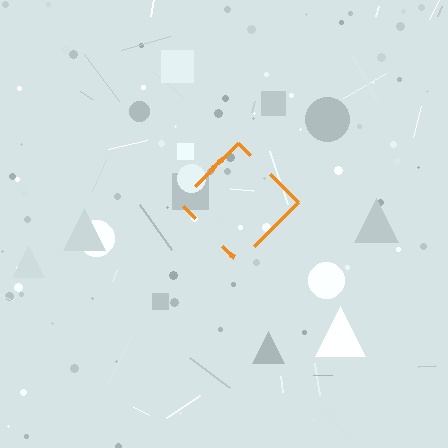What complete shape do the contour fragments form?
The contour fragments form a diamond.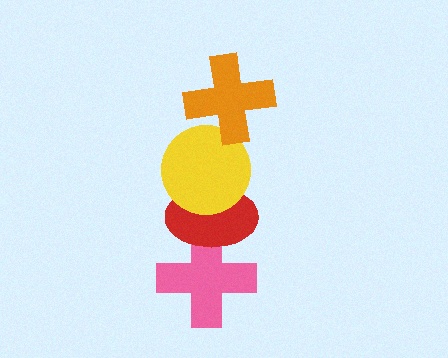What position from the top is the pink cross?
The pink cross is 4th from the top.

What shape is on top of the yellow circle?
The orange cross is on top of the yellow circle.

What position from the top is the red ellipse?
The red ellipse is 3rd from the top.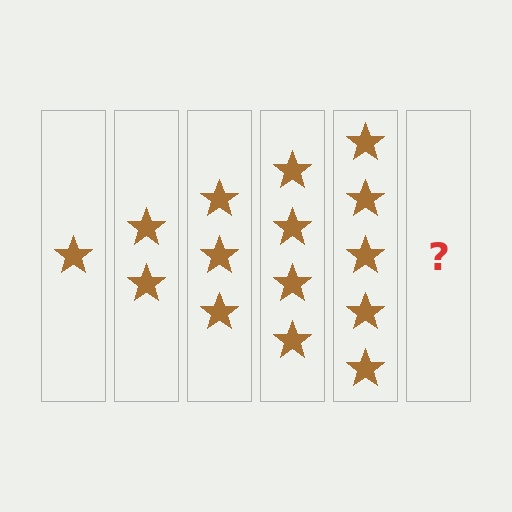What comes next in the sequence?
The next element should be 6 stars.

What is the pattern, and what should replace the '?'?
The pattern is that each step adds one more star. The '?' should be 6 stars.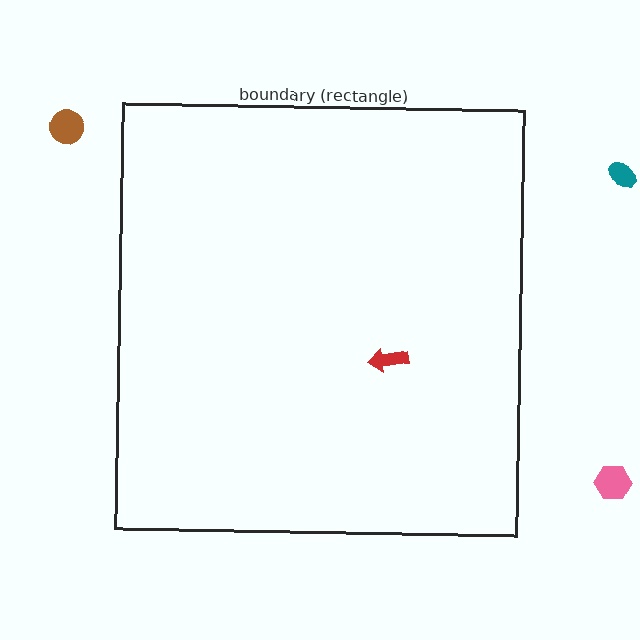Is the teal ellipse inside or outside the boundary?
Outside.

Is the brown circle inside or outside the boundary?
Outside.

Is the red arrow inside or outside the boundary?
Inside.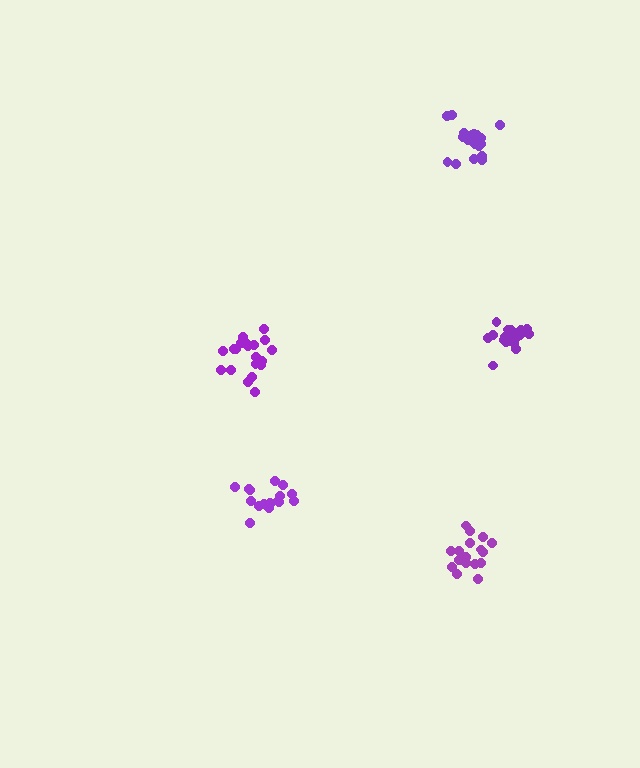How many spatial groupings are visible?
There are 5 spatial groupings.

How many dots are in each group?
Group 1: 18 dots, Group 2: 17 dots, Group 3: 18 dots, Group 4: 20 dots, Group 5: 17 dots (90 total).